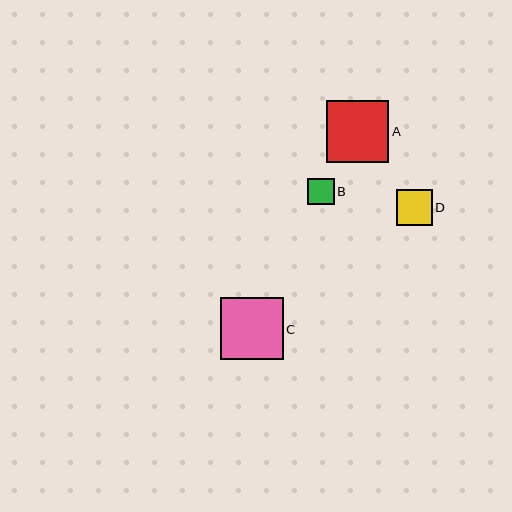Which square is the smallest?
Square B is the smallest with a size of approximately 26 pixels.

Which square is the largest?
Square C is the largest with a size of approximately 62 pixels.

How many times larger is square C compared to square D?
Square C is approximately 1.7 times the size of square D.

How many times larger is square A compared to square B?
Square A is approximately 2.3 times the size of square B.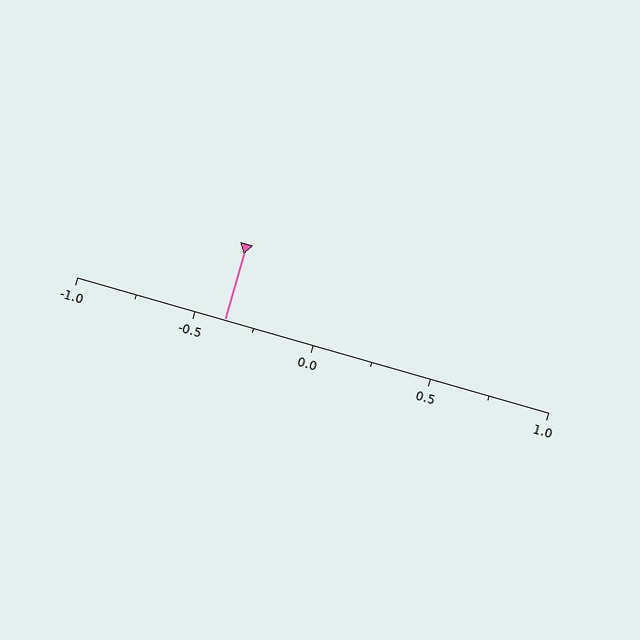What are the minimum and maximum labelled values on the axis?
The axis runs from -1.0 to 1.0.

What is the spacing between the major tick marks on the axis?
The major ticks are spaced 0.5 apart.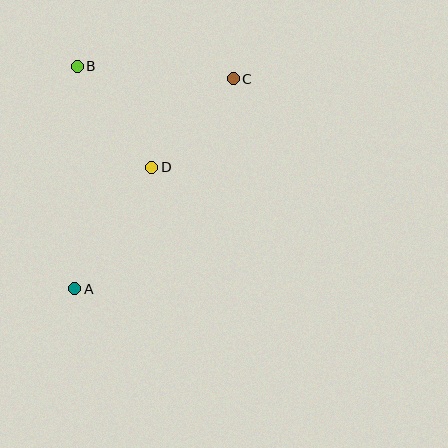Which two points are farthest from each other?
Points A and C are farthest from each other.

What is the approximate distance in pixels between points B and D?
The distance between B and D is approximately 125 pixels.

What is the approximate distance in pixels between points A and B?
The distance between A and B is approximately 223 pixels.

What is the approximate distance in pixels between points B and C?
The distance between B and C is approximately 156 pixels.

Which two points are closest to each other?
Points C and D are closest to each other.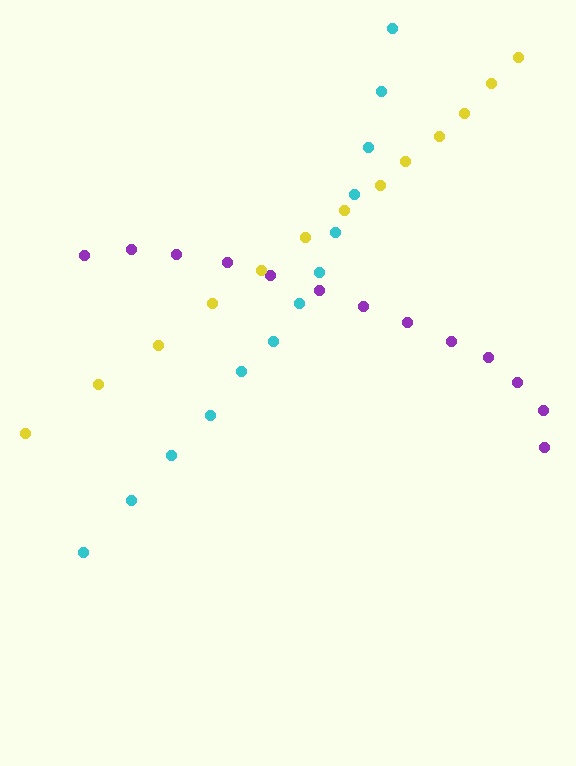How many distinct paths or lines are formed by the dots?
There are 3 distinct paths.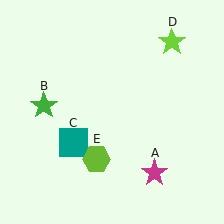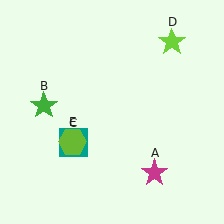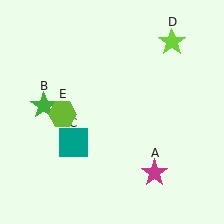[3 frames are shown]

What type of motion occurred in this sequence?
The lime hexagon (object E) rotated clockwise around the center of the scene.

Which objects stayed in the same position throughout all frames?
Magenta star (object A) and green star (object B) and teal square (object C) and lime star (object D) remained stationary.